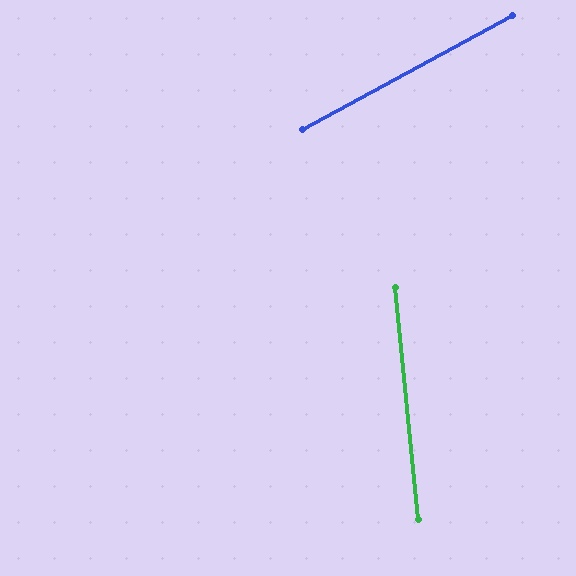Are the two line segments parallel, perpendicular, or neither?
Neither parallel nor perpendicular — they differ by about 67°.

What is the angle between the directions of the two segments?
Approximately 67 degrees.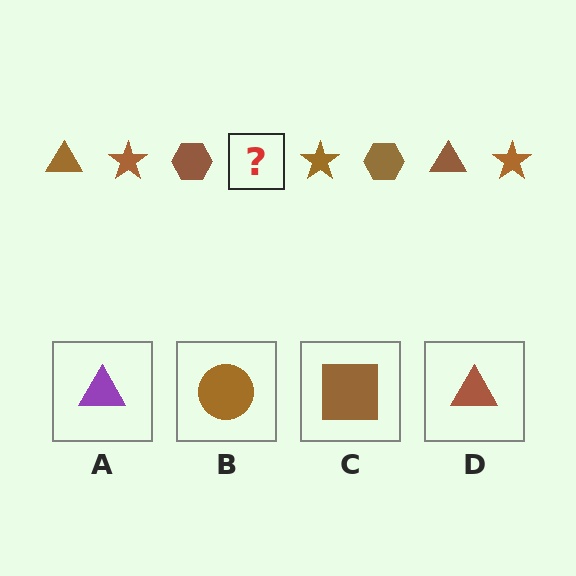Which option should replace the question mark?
Option D.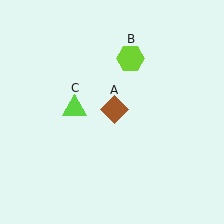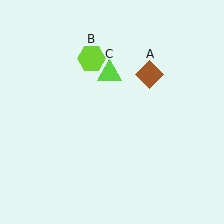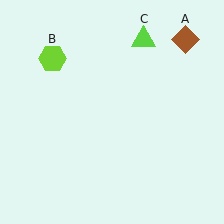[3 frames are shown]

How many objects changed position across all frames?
3 objects changed position: brown diamond (object A), lime hexagon (object B), lime triangle (object C).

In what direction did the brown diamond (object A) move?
The brown diamond (object A) moved up and to the right.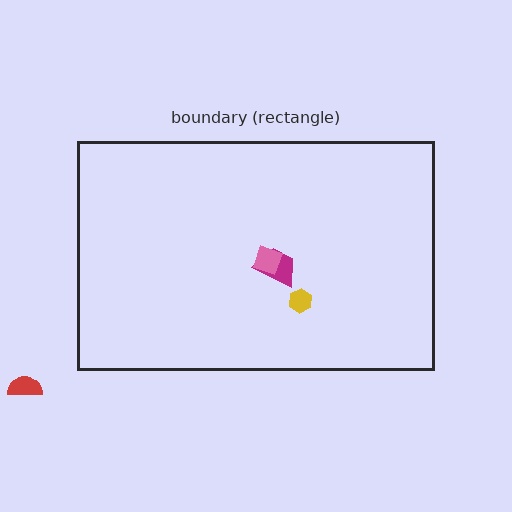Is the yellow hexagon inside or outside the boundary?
Inside.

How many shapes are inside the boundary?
3 inside, 1 outside.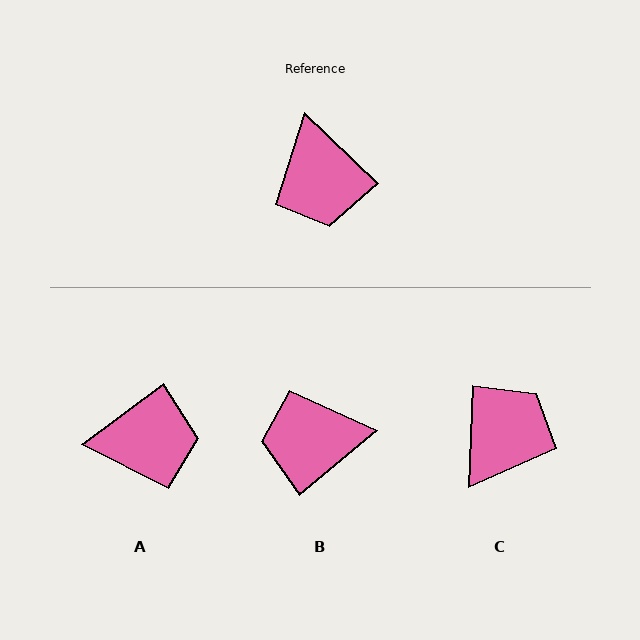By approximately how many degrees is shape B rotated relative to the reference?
Approximately 96 degrees clockwise.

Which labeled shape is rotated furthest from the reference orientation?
C, about 132 degrees away.